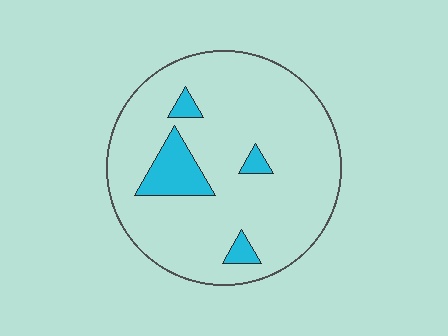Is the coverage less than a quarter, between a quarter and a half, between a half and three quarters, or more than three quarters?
Less than a quarter.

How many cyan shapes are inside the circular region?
4.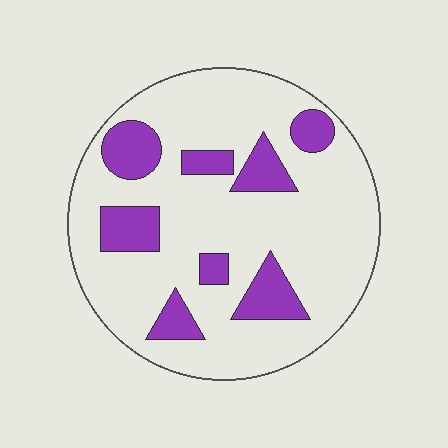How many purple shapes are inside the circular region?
8.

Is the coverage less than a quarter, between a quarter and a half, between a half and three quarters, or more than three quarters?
Less than a quarter.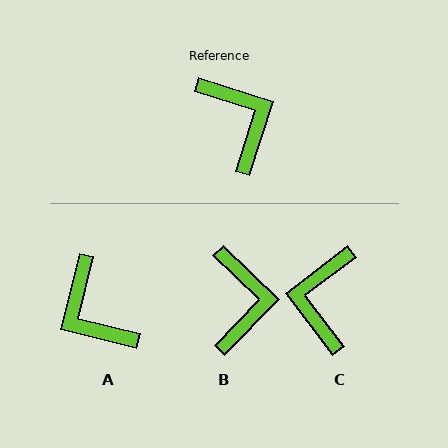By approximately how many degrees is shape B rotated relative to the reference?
Approximately 26 degrees clockwise.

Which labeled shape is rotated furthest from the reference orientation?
A, about 176 degrees away.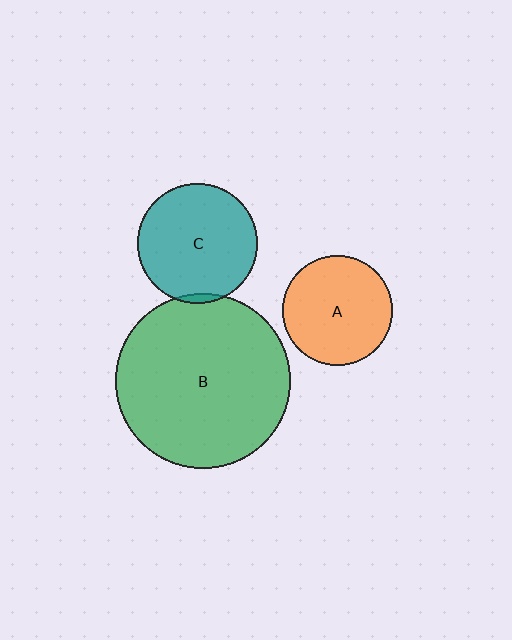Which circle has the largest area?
Circle B (green).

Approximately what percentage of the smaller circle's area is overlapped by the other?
Approximately 5%.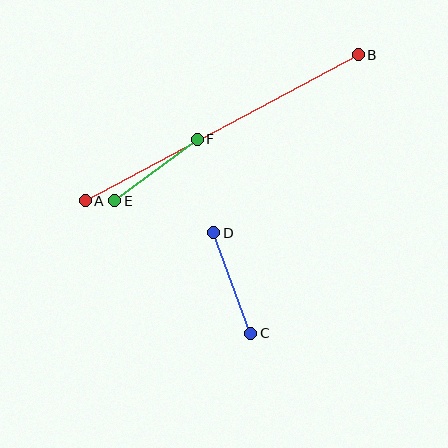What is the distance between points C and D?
The distance is approximately 107 pixels.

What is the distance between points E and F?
The distance is approximately 103 pixels.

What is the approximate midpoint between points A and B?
The midpoint is at approximately (222, 128) pixels.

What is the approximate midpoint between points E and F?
The midpoint is at approximately (156, 170) pixels.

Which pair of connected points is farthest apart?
Points A and B are farthest apart.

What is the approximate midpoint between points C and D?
The midpoint is at approximately (232, 283) pixels.